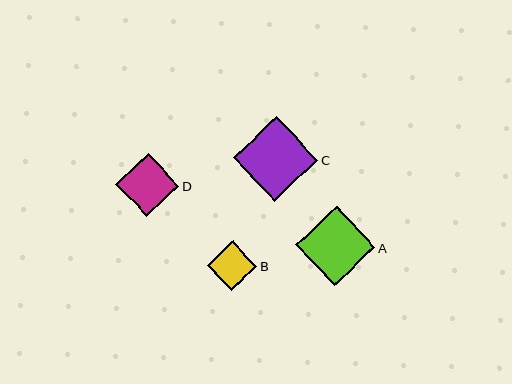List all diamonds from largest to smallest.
From largest to smallest: C, A, D, B.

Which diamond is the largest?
Diamond C is the largest with a size of approximately 85 pixels.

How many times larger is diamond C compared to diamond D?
Diamond C is approximately 1.3 times the size of diamond D.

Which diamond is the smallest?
Diamond B is the smallest with a size of approximately 49 pixels.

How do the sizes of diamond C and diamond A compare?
Diamond C and diamond A are approximately the same size.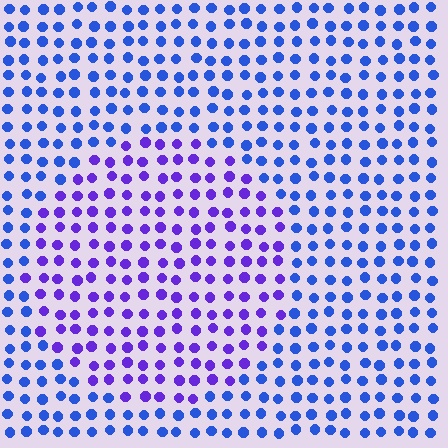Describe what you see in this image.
The image is filled with small blue elements in a uniform arrangement. A circle-shaped region is visible where the elements are tinted to a slightly different hue, forming a subtle color boundary.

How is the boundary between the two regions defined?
The boundary is defined purely by a slight shift in hue (about 37 degrees). Spacing, size, and orientation are identical on both sides.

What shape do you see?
I see a circle.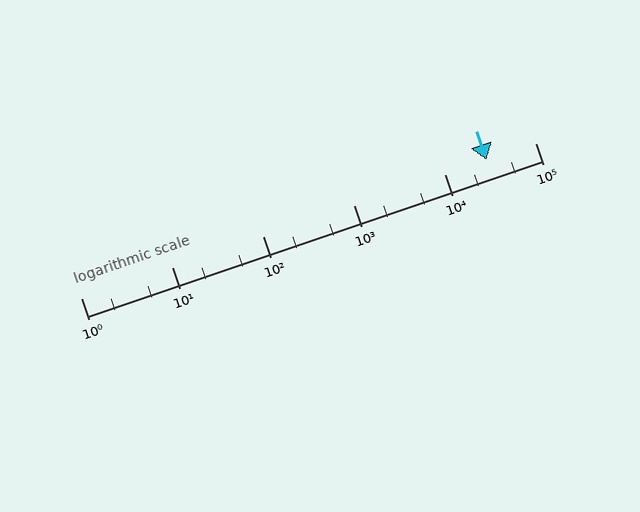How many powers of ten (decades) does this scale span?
The scale spans 5 decades, from 1 to 100000.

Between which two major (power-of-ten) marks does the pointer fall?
The pointer is between 10000 and 100000.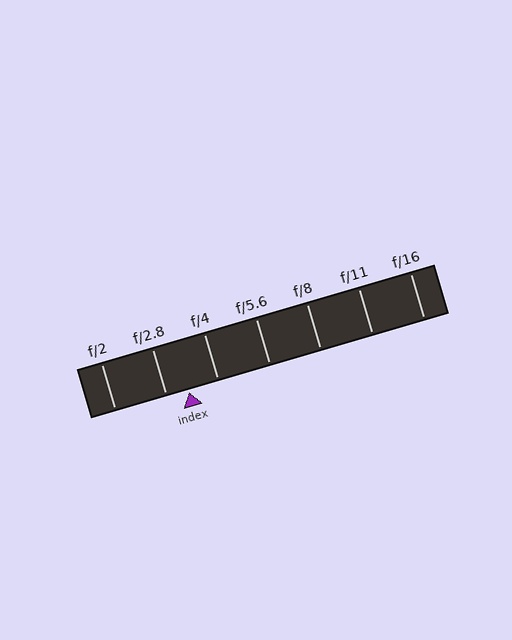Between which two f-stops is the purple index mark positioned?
The index mark is between f/2.8 and f/4.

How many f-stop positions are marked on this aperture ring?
There are 7 f-stop positions marked.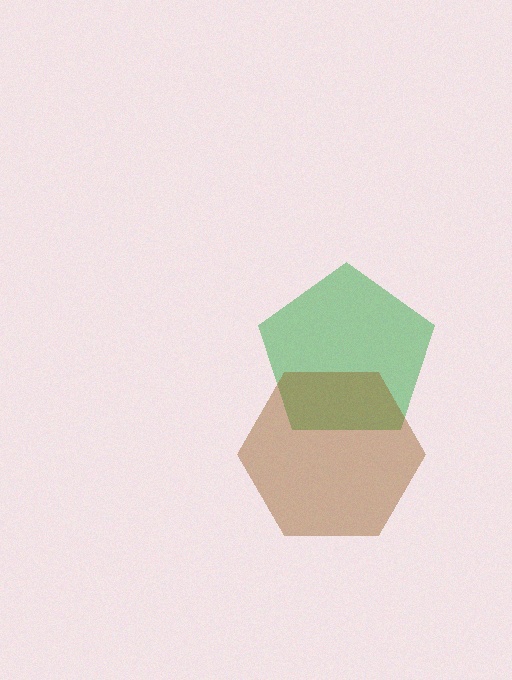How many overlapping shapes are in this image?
There are 2 overlapping shapes in the image.